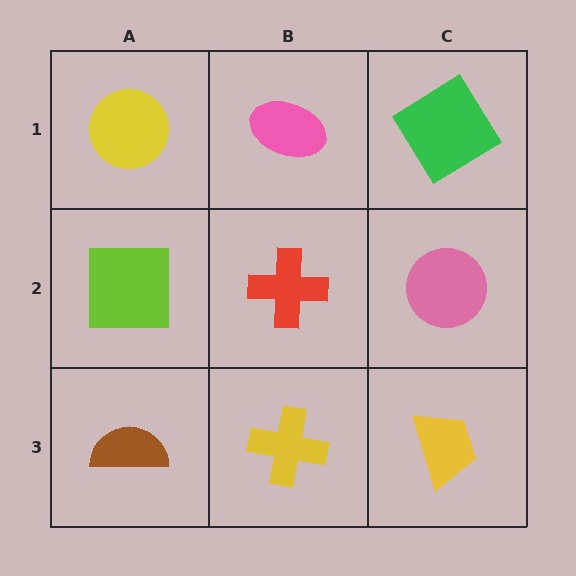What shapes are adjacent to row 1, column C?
A pink circle (row 2, column C), a pink ellipse (row 1, column B).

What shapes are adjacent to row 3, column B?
A red cross (row 2, column B), a brown semicircle (row 3, column A), a yellow trapezoid (row 3, column C).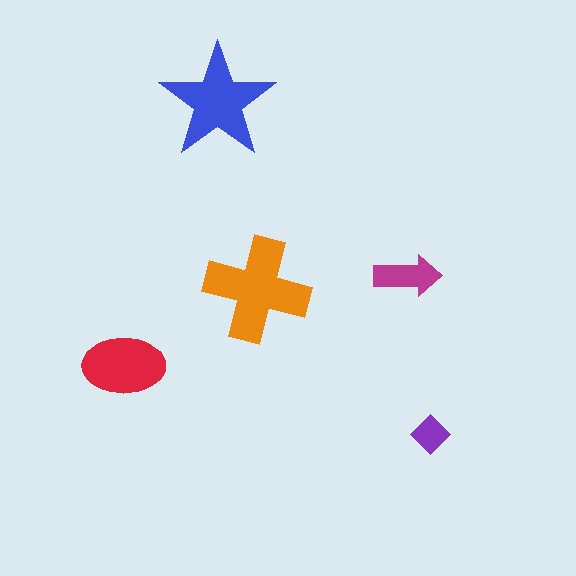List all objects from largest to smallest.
The orange cross, the blue star, the red ellipse, the magenta arrow, the purple diamond.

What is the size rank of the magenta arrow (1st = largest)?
4th.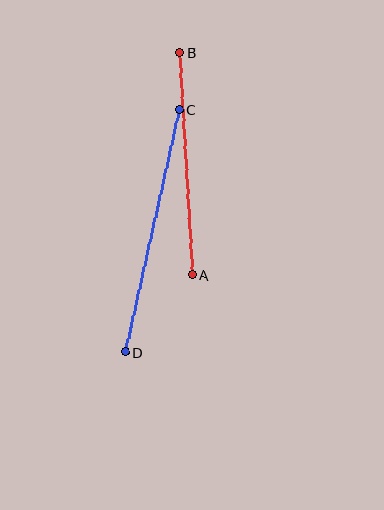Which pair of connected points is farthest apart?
Points C and D are farthest apart.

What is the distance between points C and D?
The distance is approximately 248 pixels.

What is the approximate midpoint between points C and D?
The midpoint is at approximately (152, 231) pixels.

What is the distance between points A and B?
The distance is approximately 222 pixels.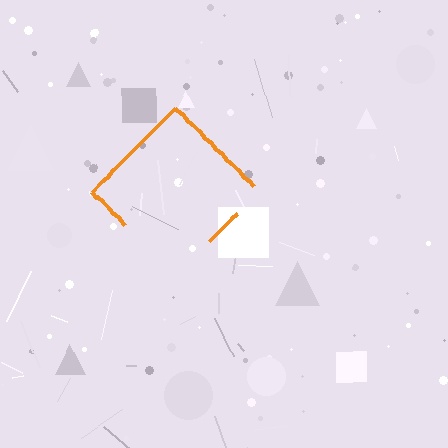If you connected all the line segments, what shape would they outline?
They would outline a diamond.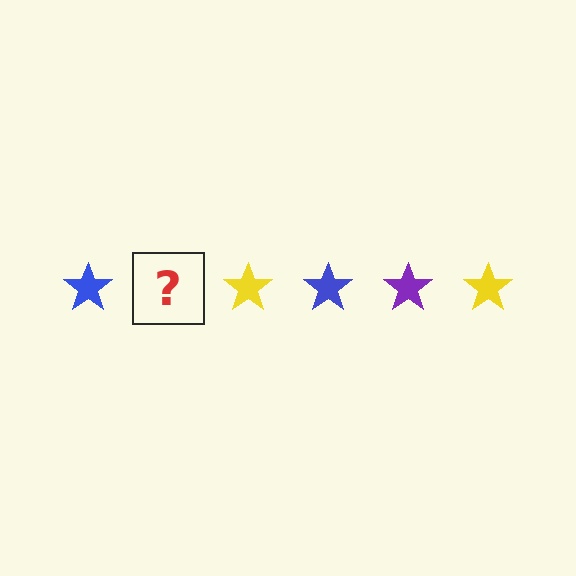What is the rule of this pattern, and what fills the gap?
The rule is that the pattern cycles through blue, purple, yellow stars. The gap should be filled with a purple star.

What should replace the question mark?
The question mark should be replaced with a purple star.